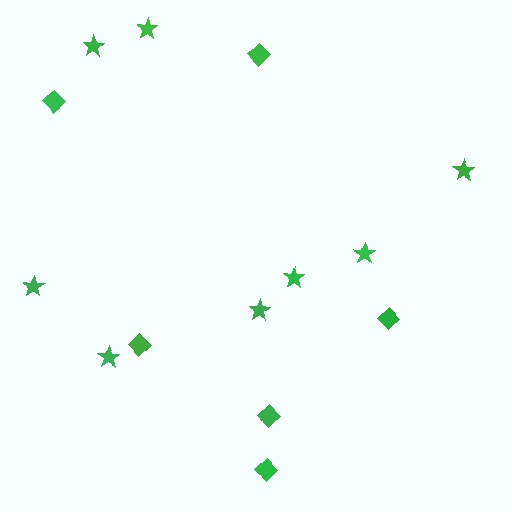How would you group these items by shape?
There are 2 groups: one group of diamonds (6) and one group of stars (8).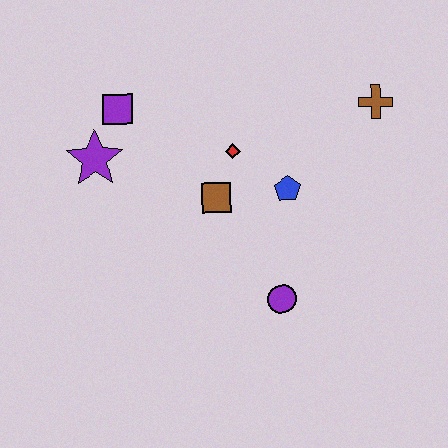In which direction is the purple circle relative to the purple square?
The purple circle is below the purple square.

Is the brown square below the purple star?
Yes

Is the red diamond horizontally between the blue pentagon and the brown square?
Yes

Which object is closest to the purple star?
The purple square is closest to the purple star.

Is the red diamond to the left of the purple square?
No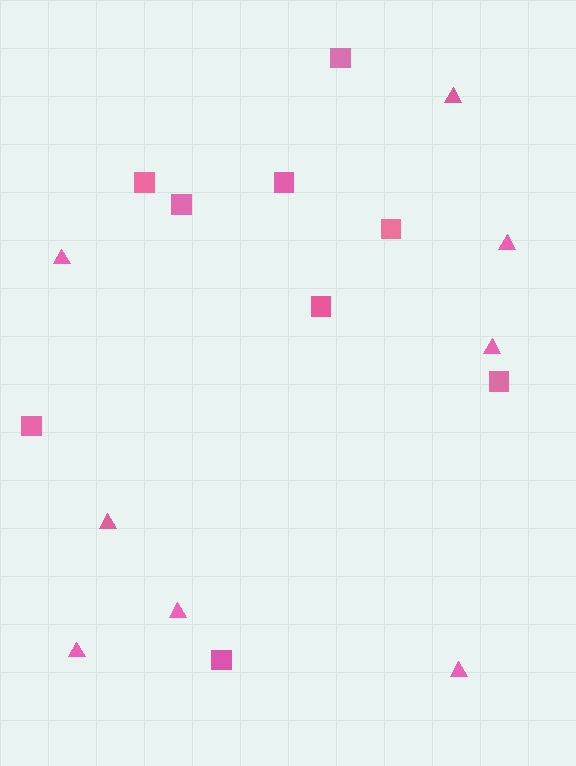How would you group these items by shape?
There are 2 groups: one group of triangles (8) and one group of squares (9).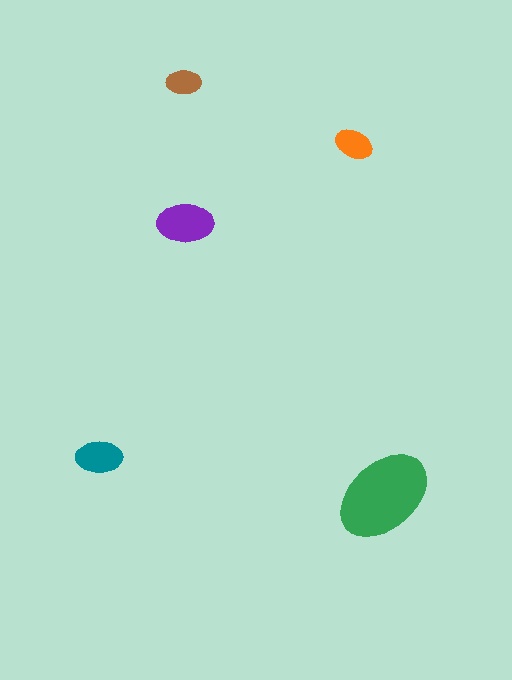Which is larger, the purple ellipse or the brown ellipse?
The purple one.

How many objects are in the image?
There are 5 objects in the image.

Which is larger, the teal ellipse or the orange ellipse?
The teal one.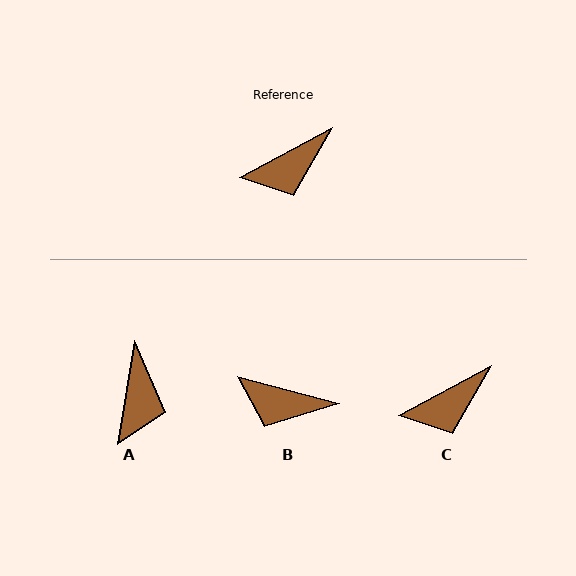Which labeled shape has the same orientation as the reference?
C.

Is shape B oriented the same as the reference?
No, it is off by about 43 degrees.